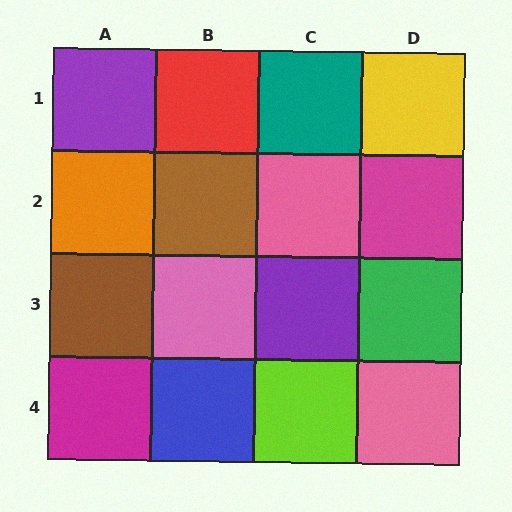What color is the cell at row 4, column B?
Blue.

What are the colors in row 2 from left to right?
Orange, brown, pink, magenta.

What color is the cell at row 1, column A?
Purple.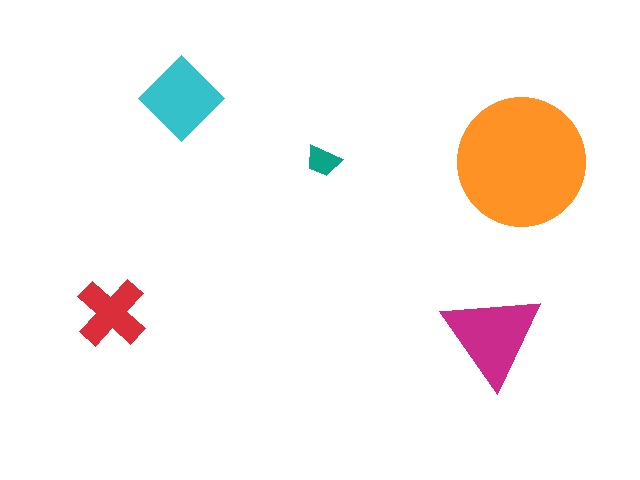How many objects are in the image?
There are 5 objects in the image.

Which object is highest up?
The cyan diamond is topmost.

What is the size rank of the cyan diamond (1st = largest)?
3rd.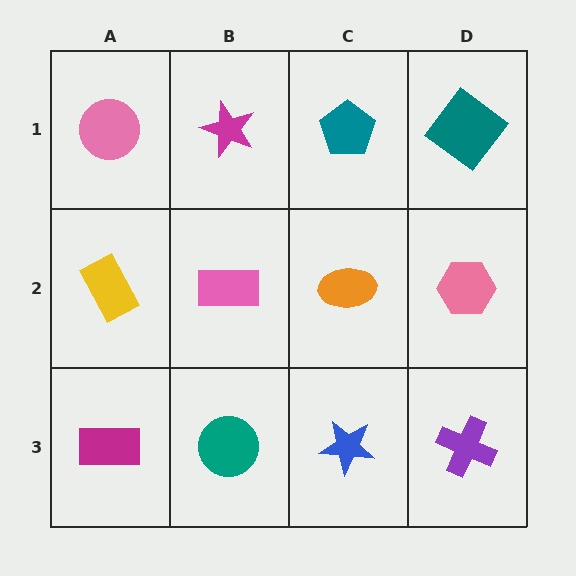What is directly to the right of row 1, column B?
A teal pentagon.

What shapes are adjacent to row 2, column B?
A magenta star (row 1, column B), a teal circle (row 3, column B), a yellow rectangle (row 2, column A), an orange ellipse (row 2, column C).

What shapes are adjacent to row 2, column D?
A teal diamond (row 1, column D), a purple cross (row 3, column D), an orange ellipse (row 2, column C).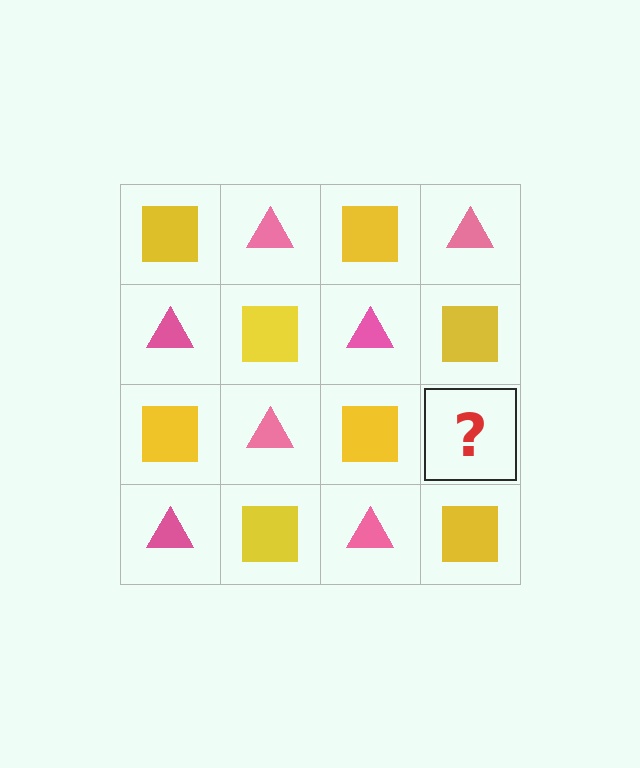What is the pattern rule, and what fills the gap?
The rule is that it alternates yellow square and pink triangle in a checkerboard pattern. The gap should be filled with a pink triangle.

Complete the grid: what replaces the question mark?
The question mark should be replaced with a pink triangle.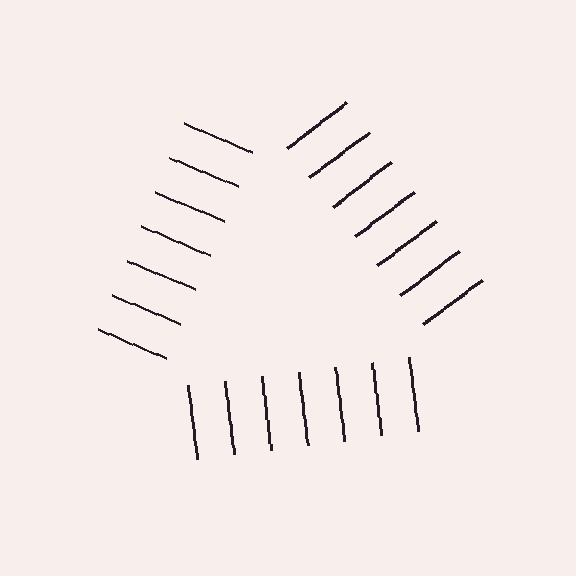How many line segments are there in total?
21 — 7 along each of the 3 edges.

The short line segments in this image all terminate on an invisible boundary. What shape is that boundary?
An illusory triangle — the line segments terminate on its edges but no continuous stroke is drawn.